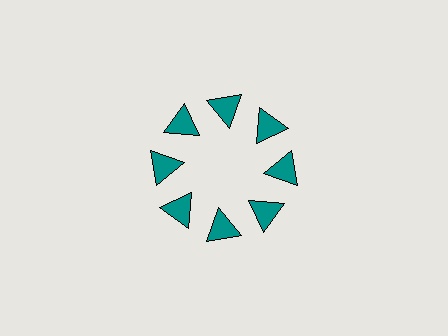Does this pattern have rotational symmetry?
Yes, this pattern has 8-fold rotational symmetry. It looks the same after rotating 45 degrees around the center.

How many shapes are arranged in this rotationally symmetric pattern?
There are 8 shapes, arranged in 8 groups of 1.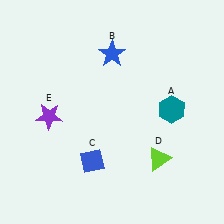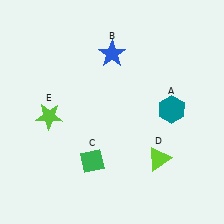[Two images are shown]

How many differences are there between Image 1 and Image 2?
There are 2 differences between the two images.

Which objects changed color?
C changed from blue to green. E changed from purple to lime.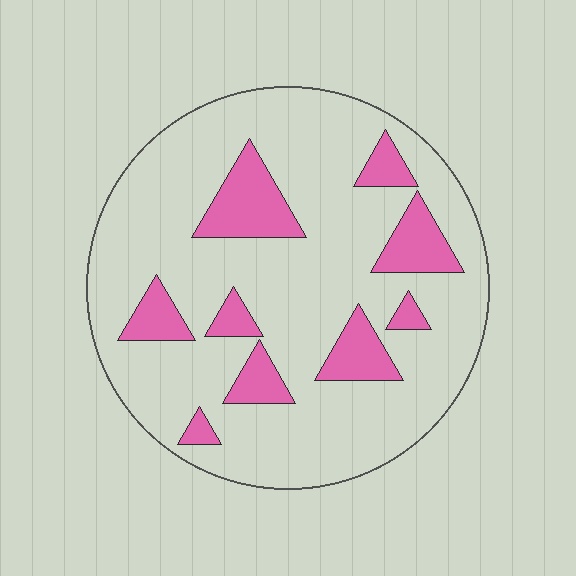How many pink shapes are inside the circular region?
9.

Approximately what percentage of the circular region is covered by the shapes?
Approximately 20%.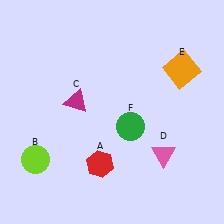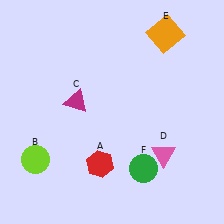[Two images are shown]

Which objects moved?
The objects that moved are: the orange square (E), the green circle (F).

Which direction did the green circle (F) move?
The green circle (F) moved down.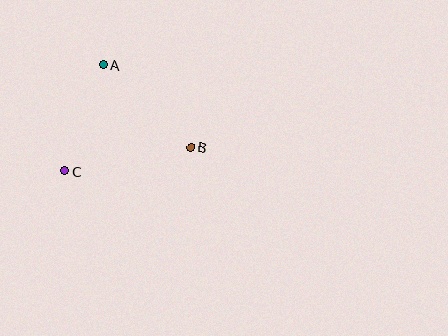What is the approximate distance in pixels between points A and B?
The distance between A and B is approximately 120 pixels.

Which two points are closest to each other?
Points A and C are closest to each other.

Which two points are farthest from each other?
Points B and C are farthest from each other.